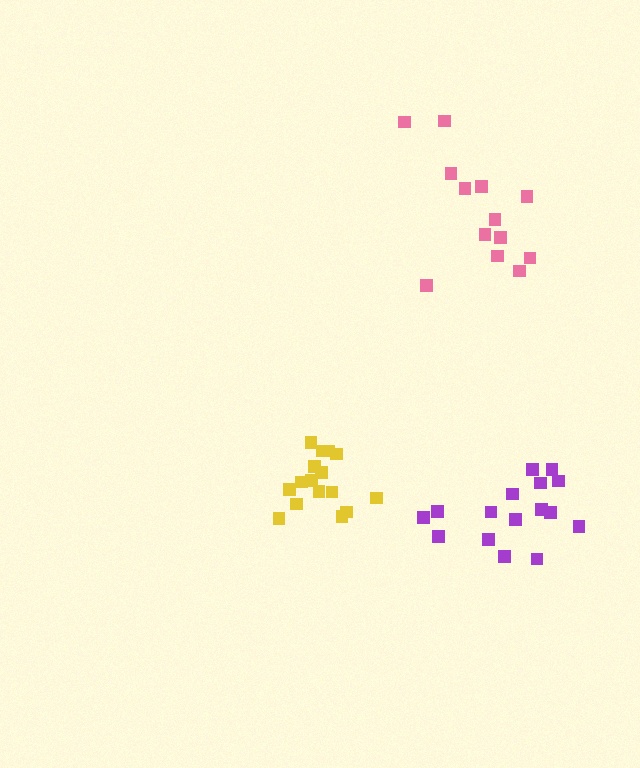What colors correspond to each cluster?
The clusters are colored: yellow, pink, purple.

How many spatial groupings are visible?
There are 3 spatial groupings.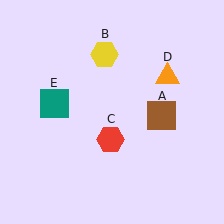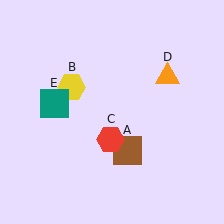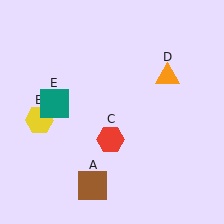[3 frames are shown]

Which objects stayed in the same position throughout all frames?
Red hexagon (object C) and orange triangle (object D) and teal square (object E) remained stationary.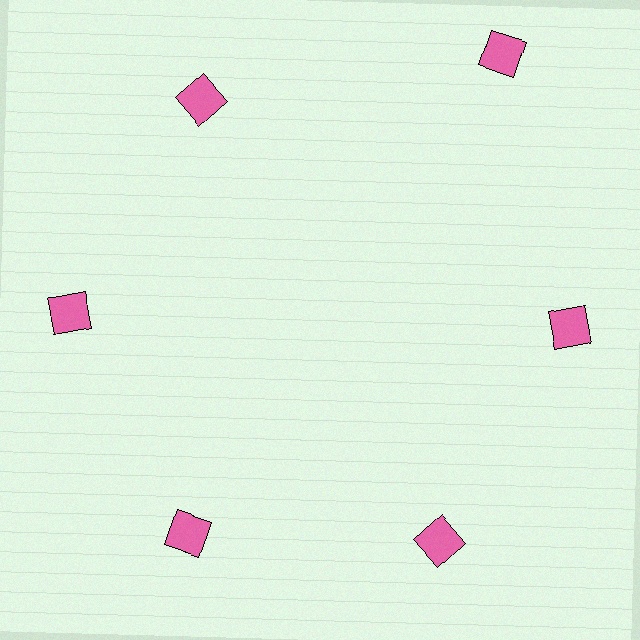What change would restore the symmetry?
The symmetry would be restored by moving it inward, back onto the ring so that all 6 squares sit at equal angles and equal distance from the center.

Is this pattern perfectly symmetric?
No. The 6 pink squares are arranged in a ring, but one element near the 1 o'clock position is pushed outward from the center, breaking the 6-fold rotational symmetry.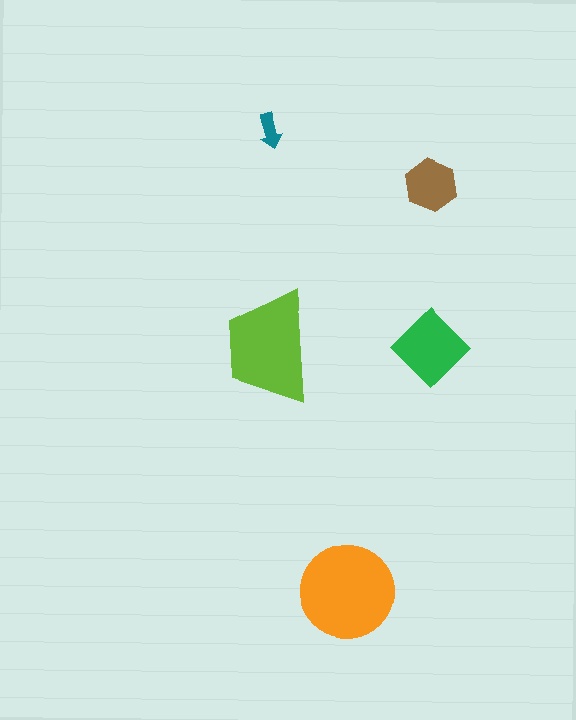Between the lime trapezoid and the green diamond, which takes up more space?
The lime trapezoid.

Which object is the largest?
The orange circle.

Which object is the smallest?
The teal arrow.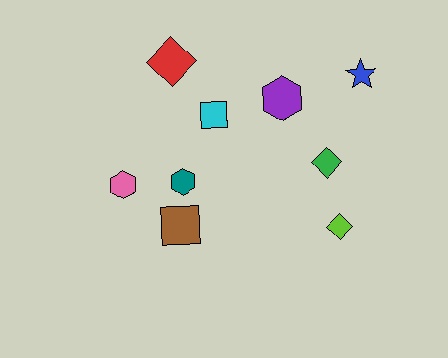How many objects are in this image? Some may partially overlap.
There are 9 objects.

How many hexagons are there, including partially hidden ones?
There are 3 hexagons.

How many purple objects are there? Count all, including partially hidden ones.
There is 1 purple object.